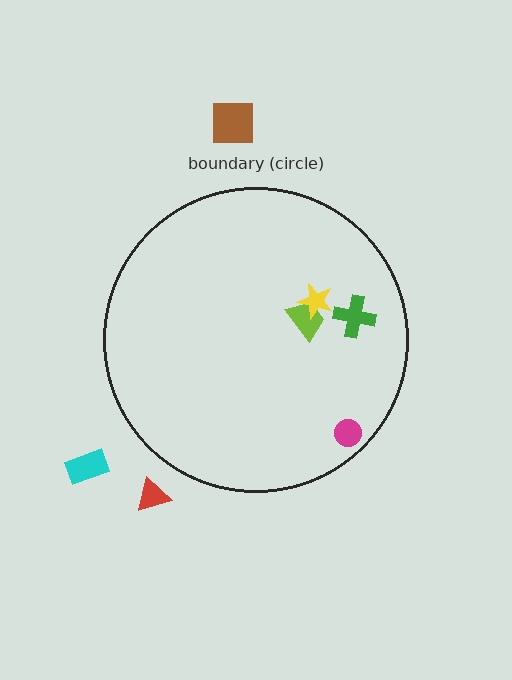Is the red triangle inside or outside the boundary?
Outside.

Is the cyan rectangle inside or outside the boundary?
Outside.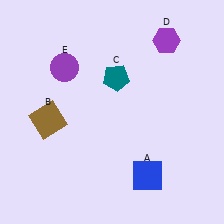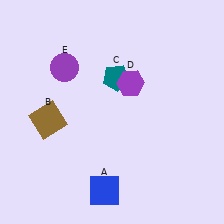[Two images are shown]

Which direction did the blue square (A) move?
The blue square (A) moved left.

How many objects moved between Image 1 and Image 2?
2 objects moved between the two images.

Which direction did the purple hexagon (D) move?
The purple hexagon (D) moved down.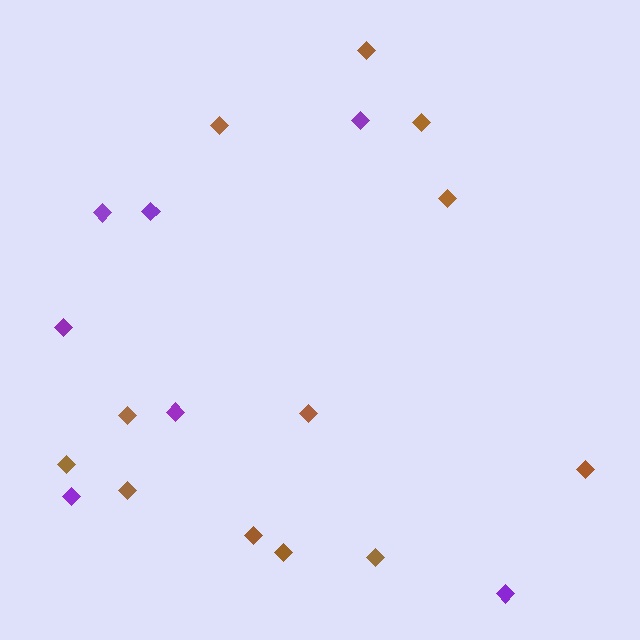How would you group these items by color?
There are 2 groups: one group of purple diamonds (7) and one group of brown diamonds (12).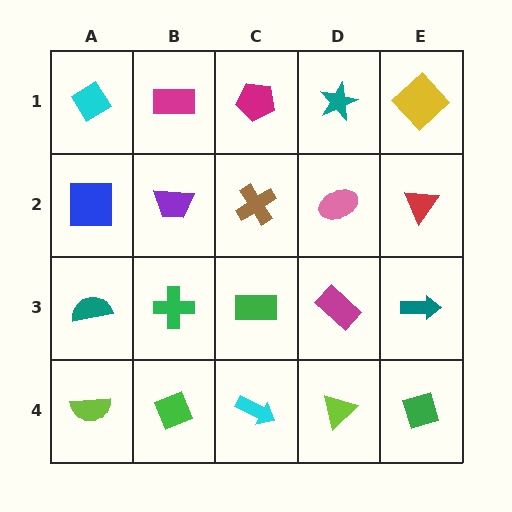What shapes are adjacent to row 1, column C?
A brown cross (row 2, column C), a magenta rectangle (row 1, column B), a teal star (row 1, column D).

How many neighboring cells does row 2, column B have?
4.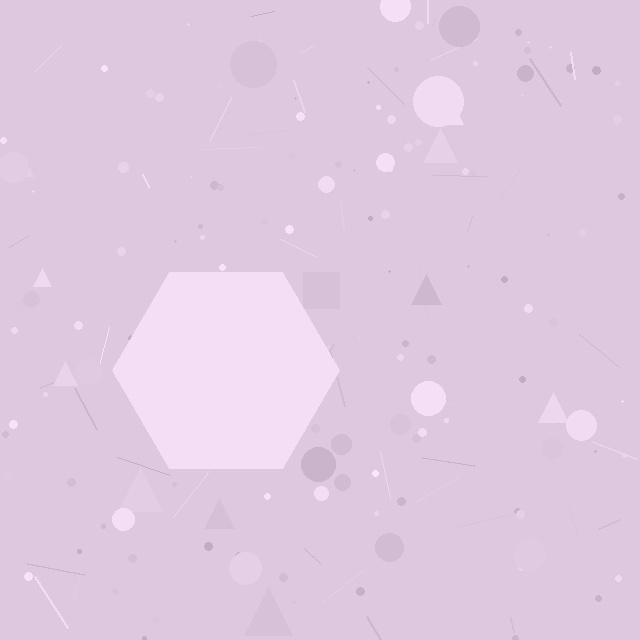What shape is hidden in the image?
A hexagon is hidden in the image.